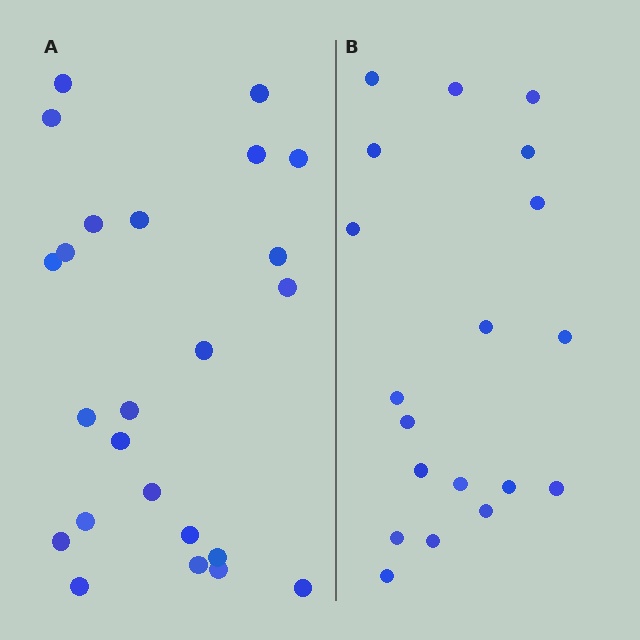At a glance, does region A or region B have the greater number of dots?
Region A (the left region) has more dots.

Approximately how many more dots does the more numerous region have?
Region A has about 5 more dots than region B.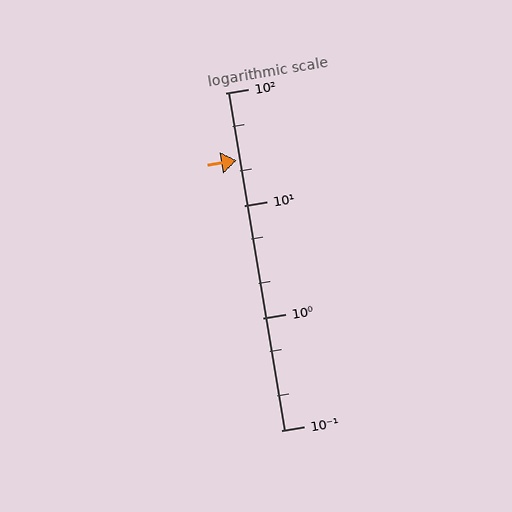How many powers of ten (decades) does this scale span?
The scale spans 3 decades, from 0.1 to 100.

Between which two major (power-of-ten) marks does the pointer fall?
The pointer is between 10 and 100.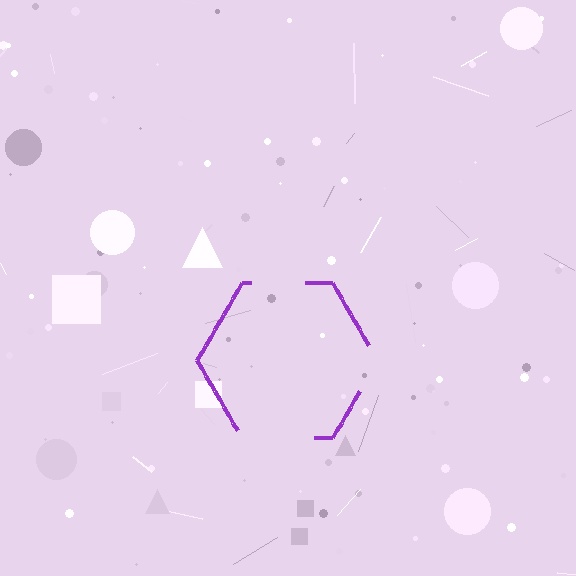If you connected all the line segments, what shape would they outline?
They would outline a hexagon.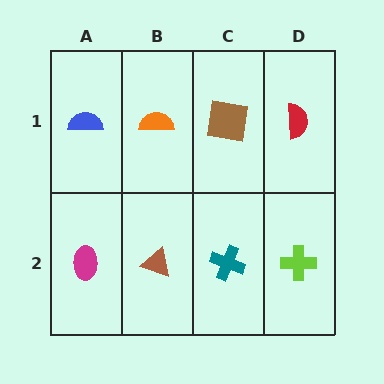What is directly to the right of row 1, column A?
An orange semicircle.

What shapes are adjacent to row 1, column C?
A teal cross (row 2, column C), an orange semicircle (row 1, column B), a red semicircle (row 1, column D).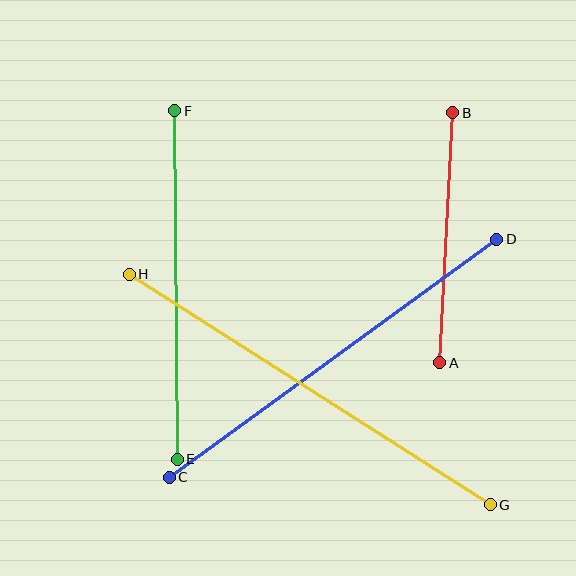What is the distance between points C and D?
The distance is approximately 405 pixels.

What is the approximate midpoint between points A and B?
The midpoint is at approximately (446, 238) pixels.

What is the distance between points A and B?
The distance is approximately 250 pixels.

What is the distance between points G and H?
The distance is approximately 428 pixels.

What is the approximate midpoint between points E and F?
The midpoint is at approximately (176, 285) pixels.